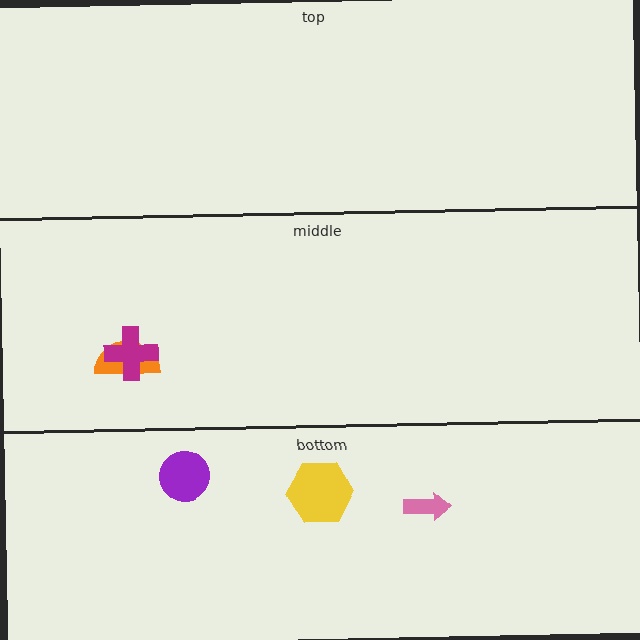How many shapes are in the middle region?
2.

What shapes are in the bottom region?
The yellow hexagon, the pink arrow, the purple circle.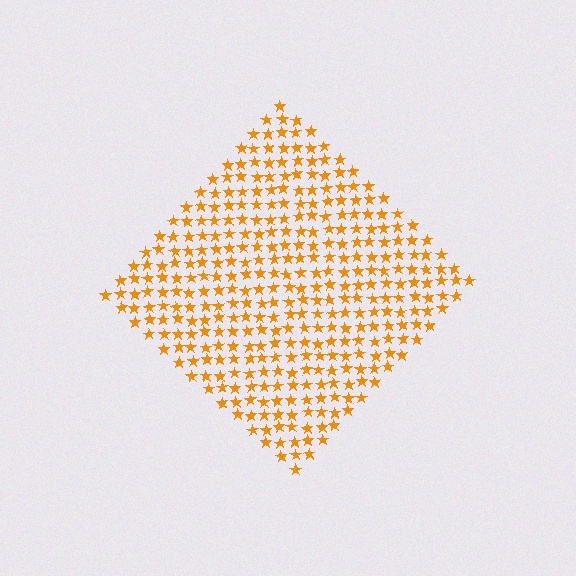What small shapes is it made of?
It is made of small stars.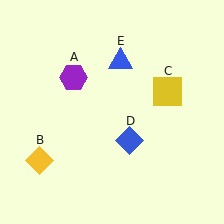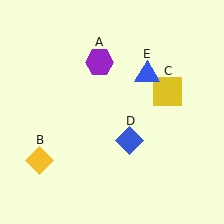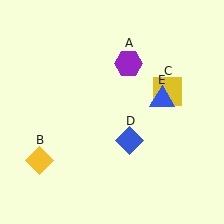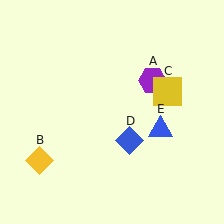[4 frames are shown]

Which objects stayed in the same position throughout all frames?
Yellow diamond (object B) and yellow square (object C) and blue diamond (object D) remained stationary.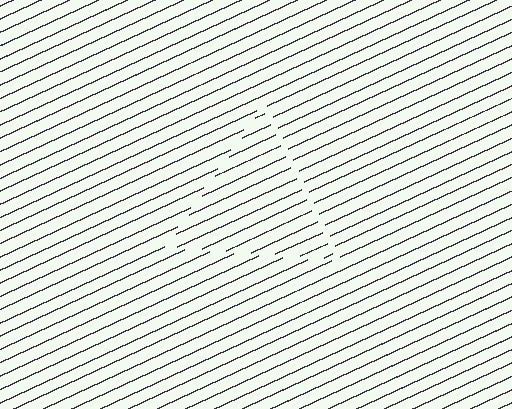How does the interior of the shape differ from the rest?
The interior of the shape contains the same grating, shifted by half a period — the contour is defined by the phase discontinuity where line-ends from the inner and outer gratings abut.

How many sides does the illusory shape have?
3 sides — the line-ends trace a triangle.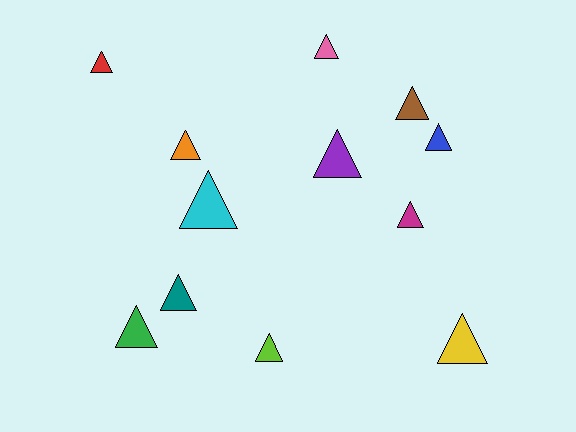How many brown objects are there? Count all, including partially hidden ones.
There is 1 brown object.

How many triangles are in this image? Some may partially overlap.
There are 12 triangles.